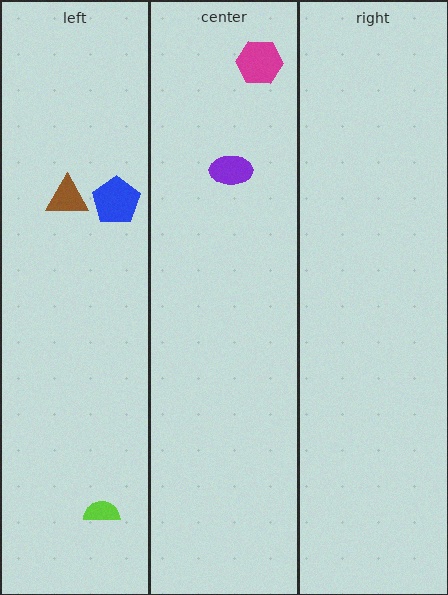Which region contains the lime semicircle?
The left region.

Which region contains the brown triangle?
The left region.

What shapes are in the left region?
The brown triangle, the blue pentagon, the lime semicircle.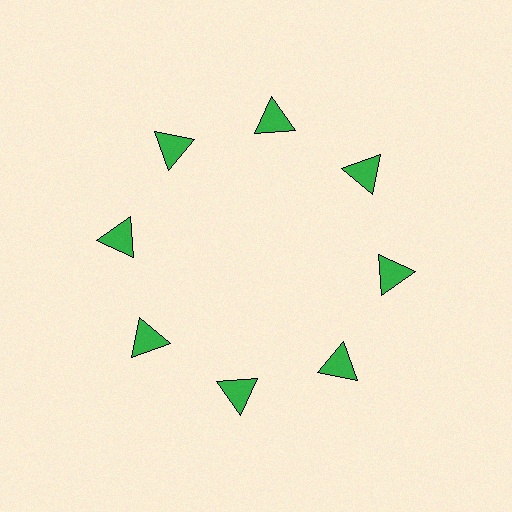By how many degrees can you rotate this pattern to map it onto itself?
The pattern maps onto itself every 45 degrees of rotation.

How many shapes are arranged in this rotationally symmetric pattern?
There are 8 shapes, arranged in 8 groups of 1.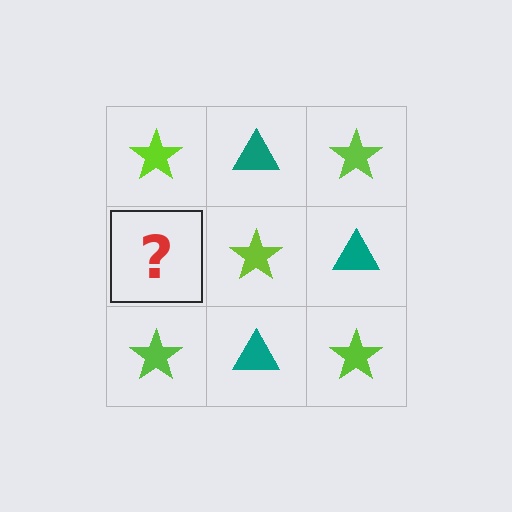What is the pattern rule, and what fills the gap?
The rule is that it alternates lime star and teal triangle in a checkerboard pattern. The gap should be filled with a teal triangle.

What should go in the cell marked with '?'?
The missing cell should contain a teal triangle.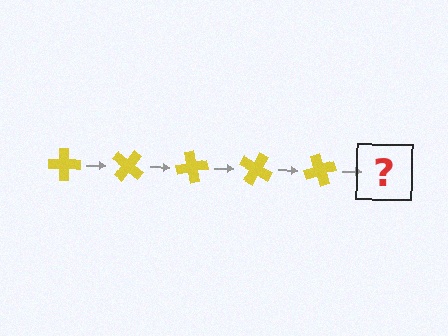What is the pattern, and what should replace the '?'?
The pattern is that the cross rotates 40 degrees each step. The '?' should be a yellow cross rotated 200 degrees.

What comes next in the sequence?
The next element should be a yellow cross rotated 200 degrees.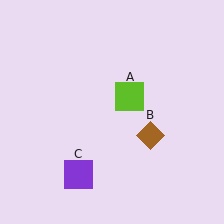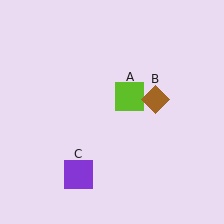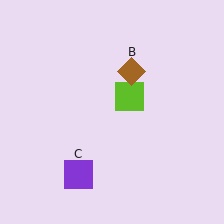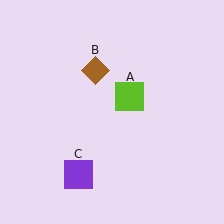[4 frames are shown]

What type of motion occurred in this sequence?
The brown diamond (object B) rotated counterclockwise around the center of the scene.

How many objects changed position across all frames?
1 object changed position: brown diamond (object B).